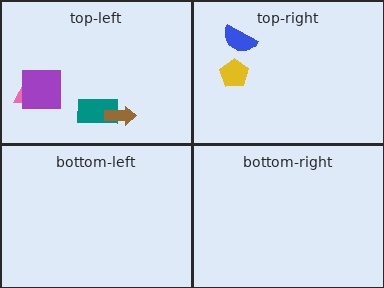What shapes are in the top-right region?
The yellow pentagon, the blue semicircle.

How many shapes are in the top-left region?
4.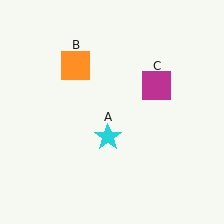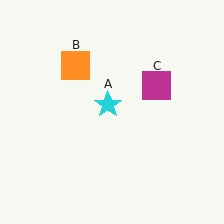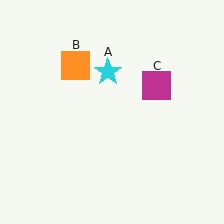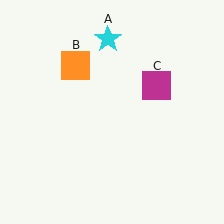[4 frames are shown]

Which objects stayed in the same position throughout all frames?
Orange square (object B) and magenta square (object C) remained stationary.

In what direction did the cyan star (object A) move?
The cyan star (object A) moved up.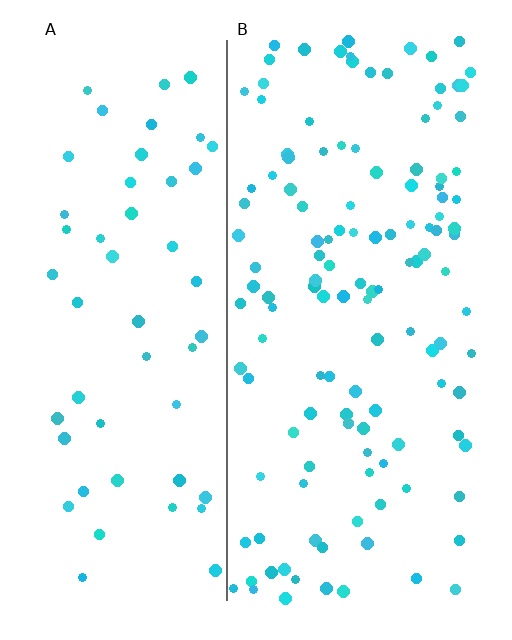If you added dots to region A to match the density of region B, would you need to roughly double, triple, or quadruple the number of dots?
Approximately double.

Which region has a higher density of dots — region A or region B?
B (the right).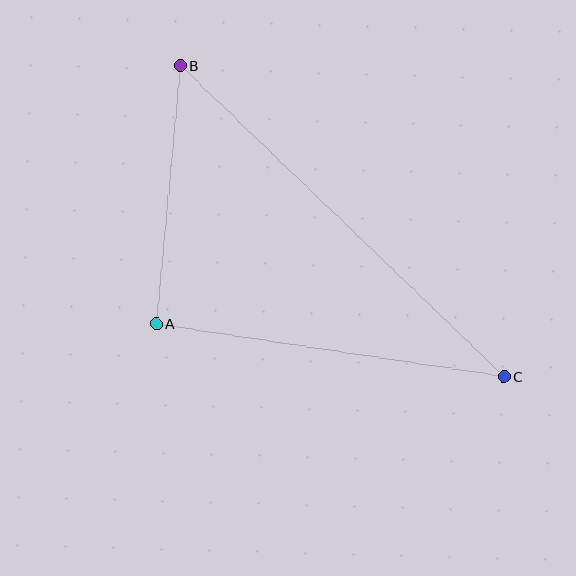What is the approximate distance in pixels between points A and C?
The distance between A and C is approximately 352 pixels.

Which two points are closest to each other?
Points A and B are closest to each other.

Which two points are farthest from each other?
Points B and C are farthest from each other.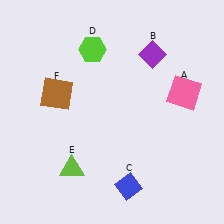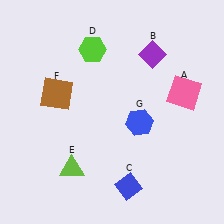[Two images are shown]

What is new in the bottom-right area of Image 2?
A blue hexagon (G) was added in the bottom-right area of Image 2.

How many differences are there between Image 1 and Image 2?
There is 1 difference between the two images.